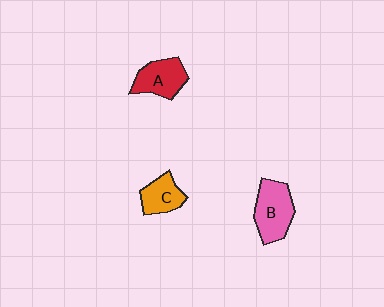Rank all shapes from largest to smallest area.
From largest to smallest: B (pink), A (red), C (orange).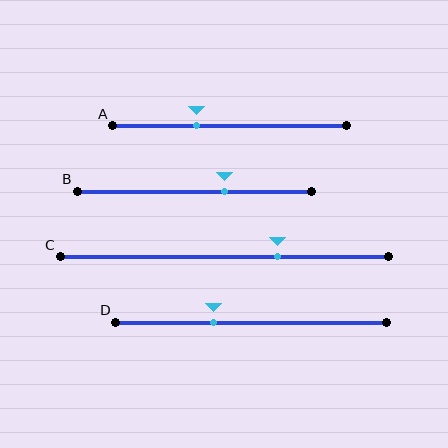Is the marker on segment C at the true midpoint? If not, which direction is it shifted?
No, the marker on segment C is shifted to the right by about 16% of the segment length.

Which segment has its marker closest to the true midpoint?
Segment B has its marker closest to the true midpoint.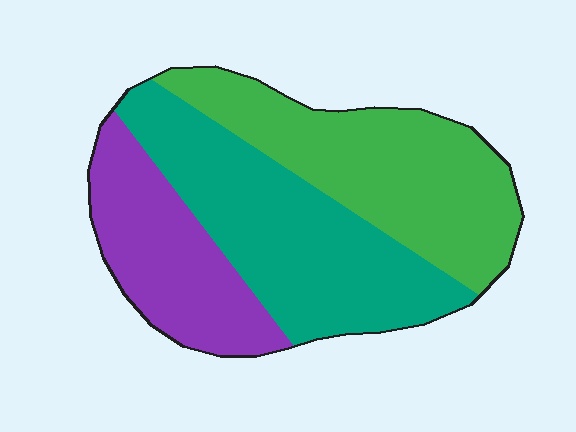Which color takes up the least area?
Purple, at roughly 25%.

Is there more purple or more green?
Green.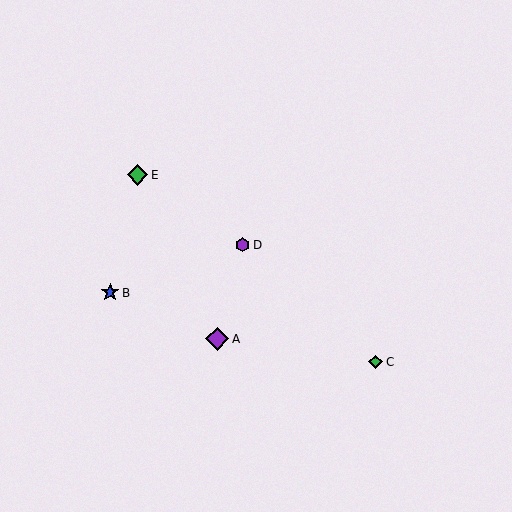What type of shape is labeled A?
Shape A is a purple diamond.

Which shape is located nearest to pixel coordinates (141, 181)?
The green diamond (labeled E) at (138, 175) is nearest to that location.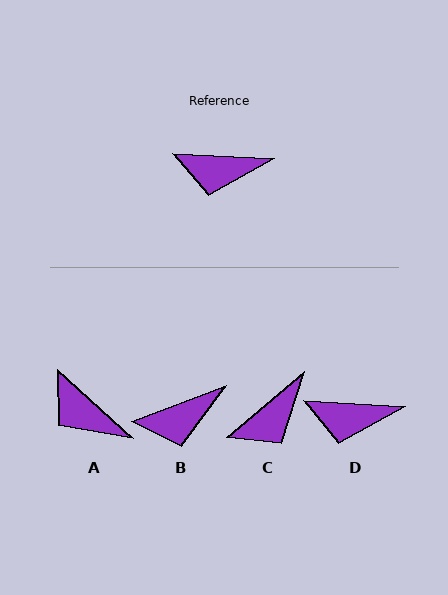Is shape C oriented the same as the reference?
No, it is off by about 43 degrees.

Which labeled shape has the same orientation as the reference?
D.